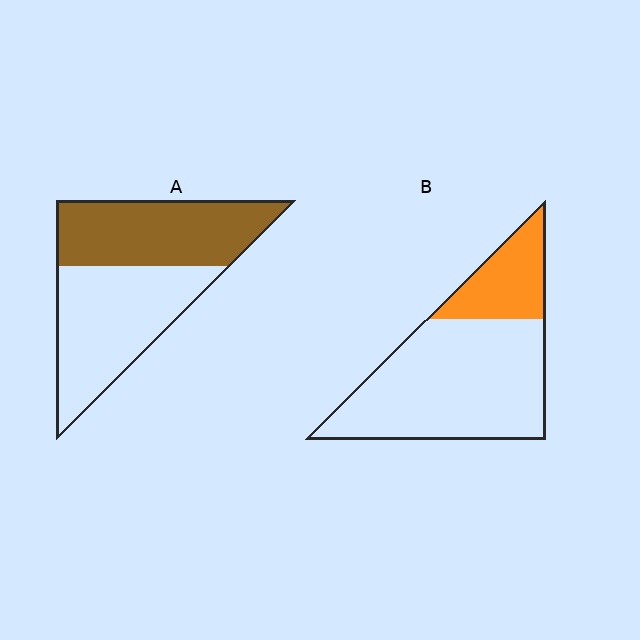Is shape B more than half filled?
No.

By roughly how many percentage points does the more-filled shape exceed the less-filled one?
By roughly 25 percentage points (A over B).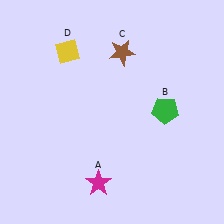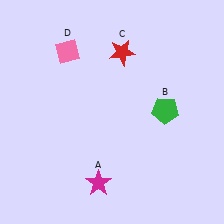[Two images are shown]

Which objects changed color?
C changed from brown to red. D changed from yellow to pink.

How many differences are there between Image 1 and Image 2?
There are 2 differences between the two images.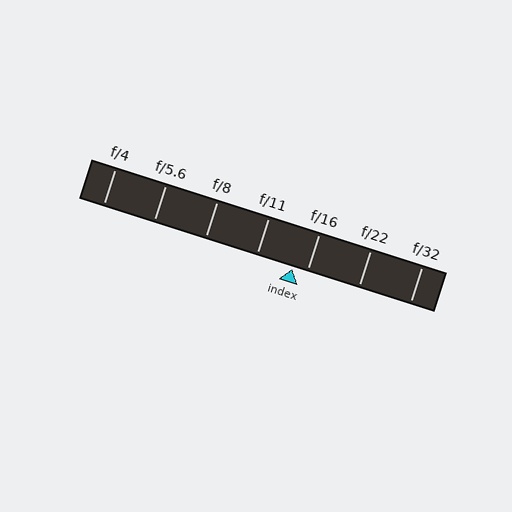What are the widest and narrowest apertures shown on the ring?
The widest aperture shown is f/4 and the narrowest is f/32.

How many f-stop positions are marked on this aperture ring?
There are 7 f-stop positions marked.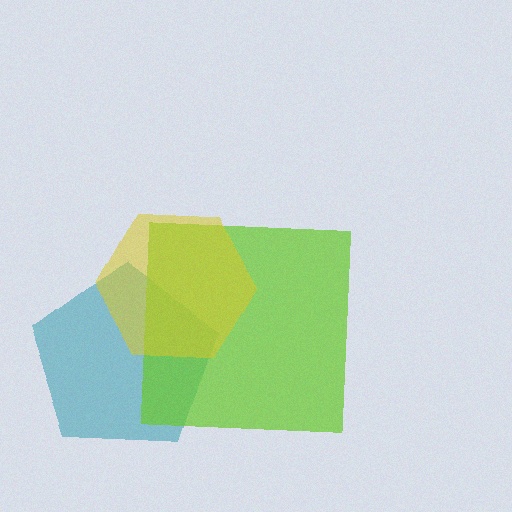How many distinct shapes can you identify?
There are 3 distinct shapes: a teal pentagon, a lime square, a yellow hexagon.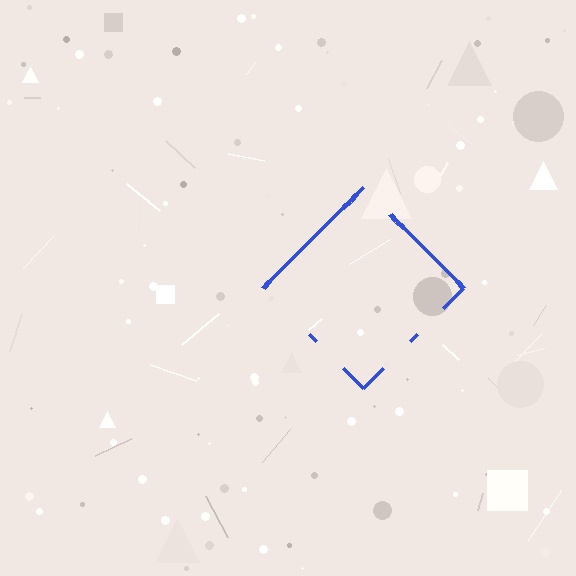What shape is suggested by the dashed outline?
The dashed outline suggests a diamond.